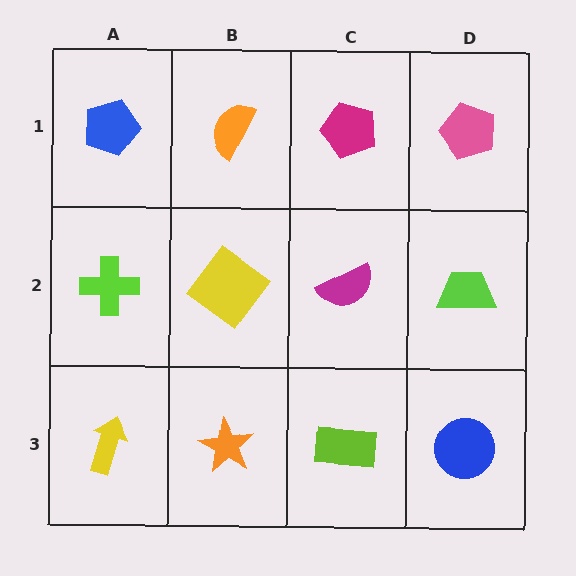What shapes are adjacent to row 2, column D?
A pink pentagon (row 1, column D), a blue circle (row 3, column D), a magenta semicircle (row 2, column C).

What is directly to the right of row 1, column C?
A pink pentagon.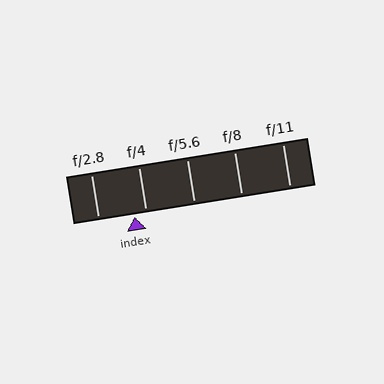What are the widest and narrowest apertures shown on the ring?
The widest aperture shown is f/2.8 and the narrowest is f/11.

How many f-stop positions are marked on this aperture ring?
There are 5 f-stop positions marked.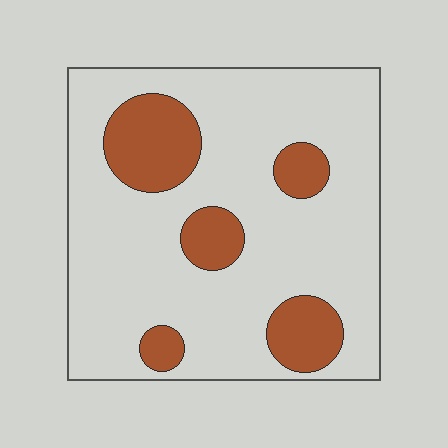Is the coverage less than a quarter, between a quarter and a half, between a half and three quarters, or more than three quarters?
Less than a quarter.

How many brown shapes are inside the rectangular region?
5.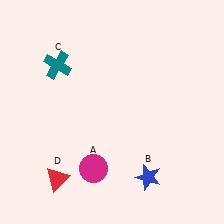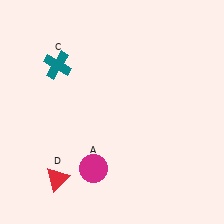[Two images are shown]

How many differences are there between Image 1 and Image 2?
There is 1 difference between the two images.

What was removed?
The blue star (B) was removed in Image 2.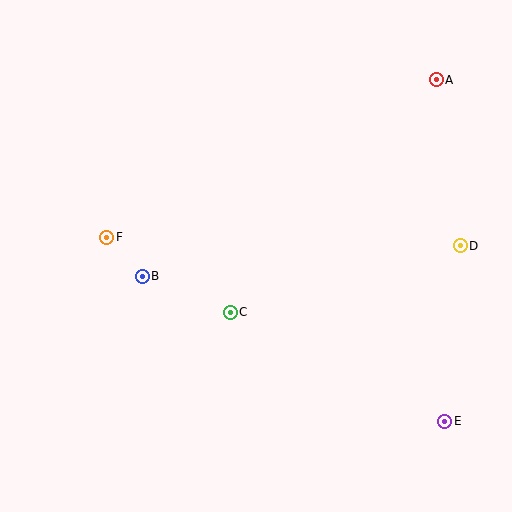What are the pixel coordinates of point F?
Point F is at (107, 237).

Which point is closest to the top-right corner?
Point A is closest to the top-right corner.